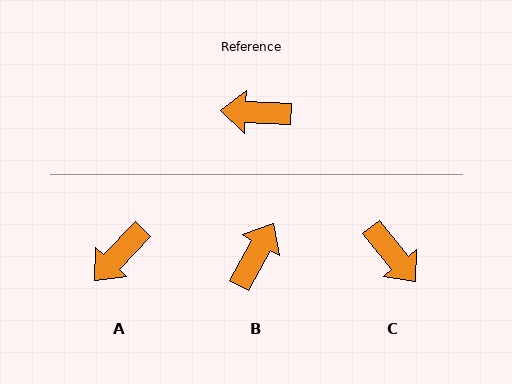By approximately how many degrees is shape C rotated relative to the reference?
Approximately 132 degrees counter-clockwise.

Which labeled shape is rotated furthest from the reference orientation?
C, about 132 degrees away.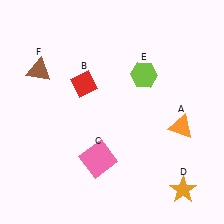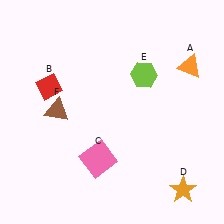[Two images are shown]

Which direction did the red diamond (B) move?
The red diamond (B) moved left.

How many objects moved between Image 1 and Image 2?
3 objects moved between the two images.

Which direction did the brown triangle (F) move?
The brown triangle (F) moved down.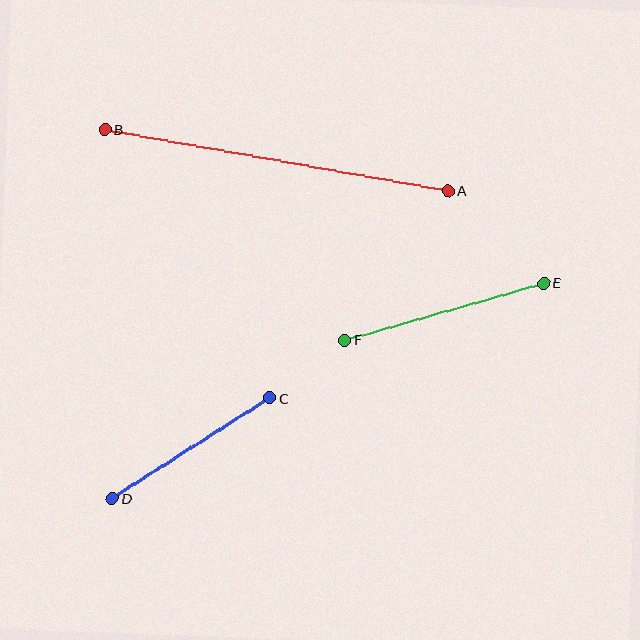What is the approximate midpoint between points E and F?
The midpoint is at approximately (444, 312) pixels.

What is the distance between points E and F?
The distance is approximately 206 pixels.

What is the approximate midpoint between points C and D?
The midpoint is at approximately (191, 448) pixels.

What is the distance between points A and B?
The distance is approximately 348 pixels.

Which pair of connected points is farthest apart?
Points A and B are farthest apart.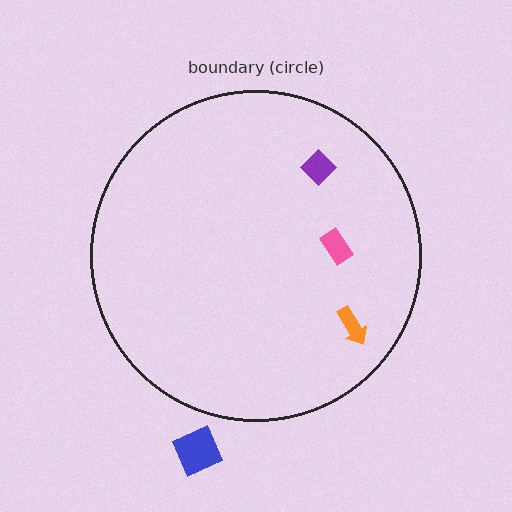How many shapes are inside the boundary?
3 inside, 1 outside.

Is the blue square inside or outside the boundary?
Outside.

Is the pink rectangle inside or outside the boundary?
Inside.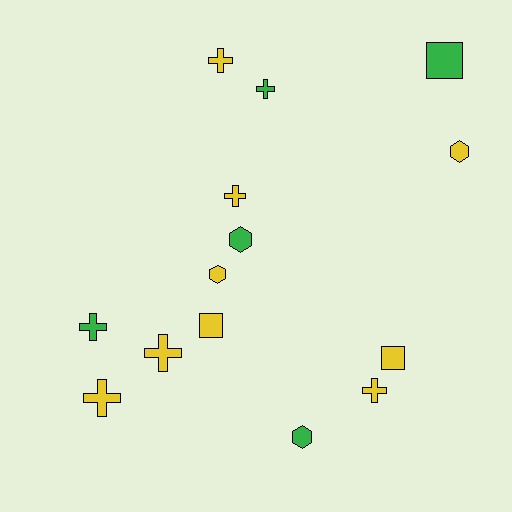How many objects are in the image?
There are 14 objects.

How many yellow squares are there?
There are 2 yellow squares.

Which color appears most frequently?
Yellow, with 9 objects.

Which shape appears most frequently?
Cross, with 7 objects.